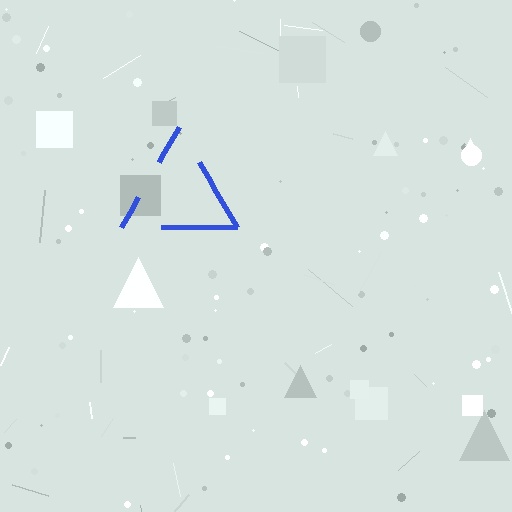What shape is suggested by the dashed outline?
The dashed outline suggests a triangle.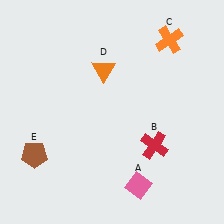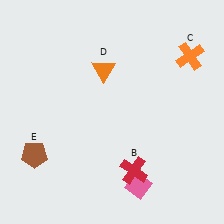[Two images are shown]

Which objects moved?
The objects that moved are: the red cross (B), the orange cross (C).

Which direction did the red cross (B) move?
The red cross (B) moved down.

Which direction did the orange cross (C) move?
The orange cross (C) moved right.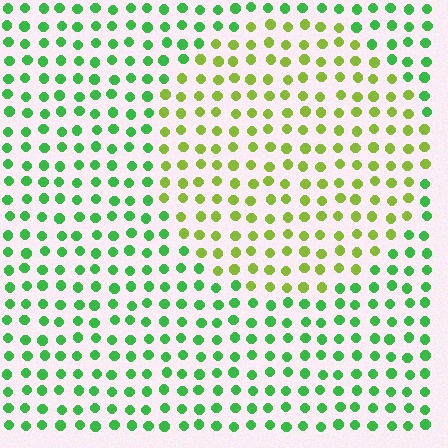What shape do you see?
I see a circle.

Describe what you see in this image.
The image is filled with small green elements in a uniform arrangement. A circle-shaped region is visible where the elements are tinted to a slightly different hue, forming a subtle color boundary.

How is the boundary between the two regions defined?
The boundary is defined purely by a slight shift in hue (about 43 degrees). Spacing, size, and orientation are identical on both sides.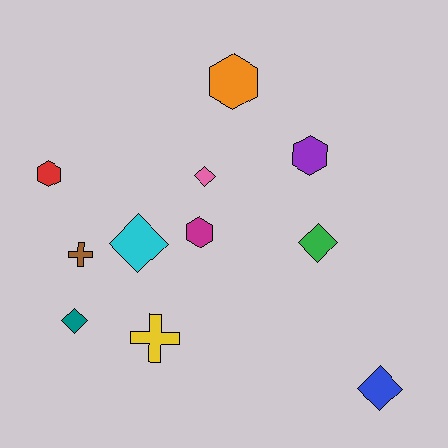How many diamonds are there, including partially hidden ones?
There are 5 diamonds.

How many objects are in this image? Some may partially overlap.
There are 11 objects.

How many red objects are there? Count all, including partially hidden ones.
There is 1 red object.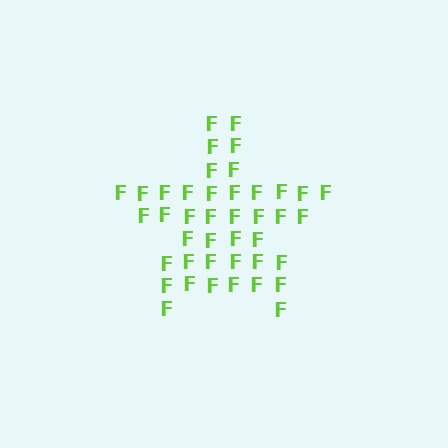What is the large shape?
The large shape is a star.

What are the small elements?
The small elements are letter F's.